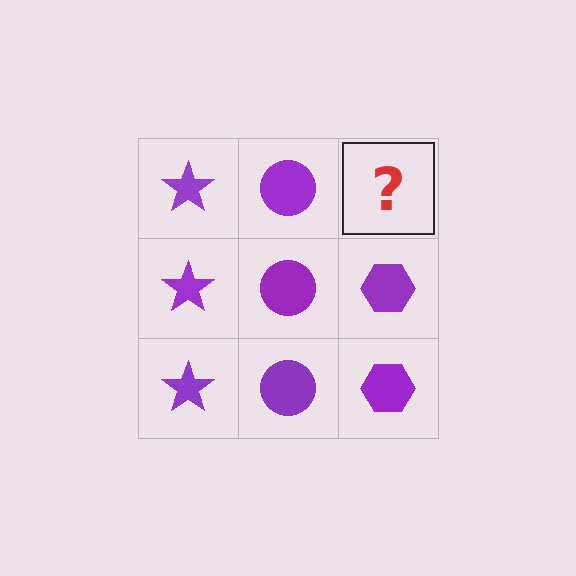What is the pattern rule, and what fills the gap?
The rule is that each column has a consistent shape. The gap should be filled with a purple hexagon.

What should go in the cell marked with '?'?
The missing cell should contain a purple hexagon.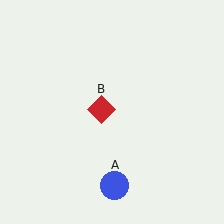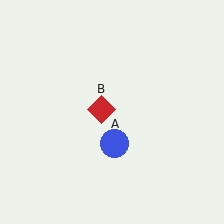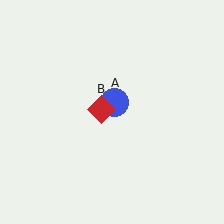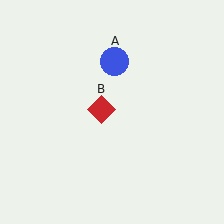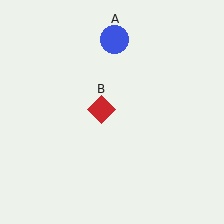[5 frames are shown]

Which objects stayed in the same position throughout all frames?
Red diamond (object B) remained stationary.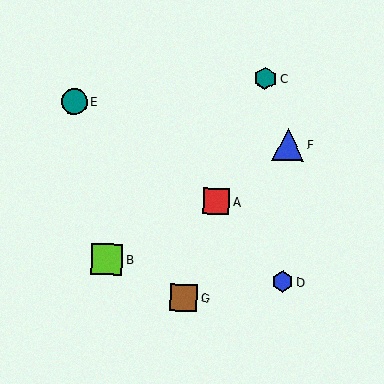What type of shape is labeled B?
Shape B is a lime square.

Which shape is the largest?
The blue triangle (labeled F) is the largest.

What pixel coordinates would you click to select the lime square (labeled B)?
Click at (107, 259) to select the lime square B.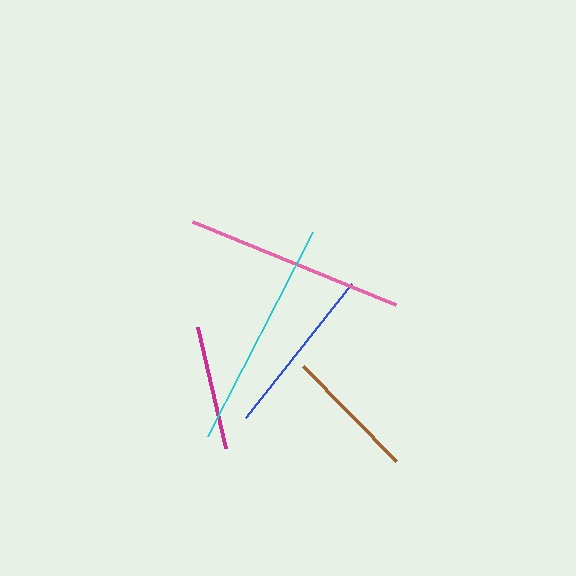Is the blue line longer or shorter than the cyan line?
The cyan line is longer than the blue line.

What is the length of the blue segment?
The blue segment is approximately 171 pixels long.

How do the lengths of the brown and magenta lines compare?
The brown and magenta lines are approximately the same length.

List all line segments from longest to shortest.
From longest to shortest: cyan, pink, blue, brown, magenta.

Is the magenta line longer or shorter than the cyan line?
The cyan line is longer than the magenta line.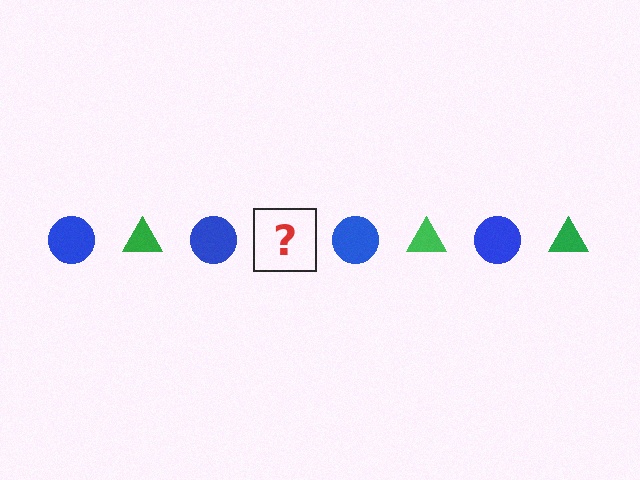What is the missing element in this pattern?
The missing element is a green triangle.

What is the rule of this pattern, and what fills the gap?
The rule is that the pattern alternates between blue circle and green triangle. The gap should be filled with a green triangle.